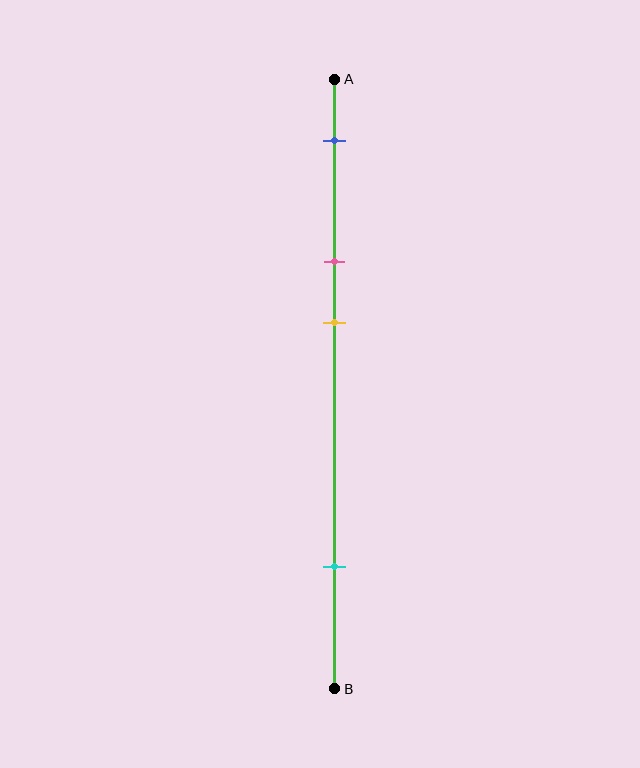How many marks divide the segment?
There are 4 marks dividing the segment.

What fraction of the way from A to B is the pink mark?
The pink mark is approximately 30% (0.3) of the way from A to B.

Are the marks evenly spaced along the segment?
No, the marks are not evenly spaced.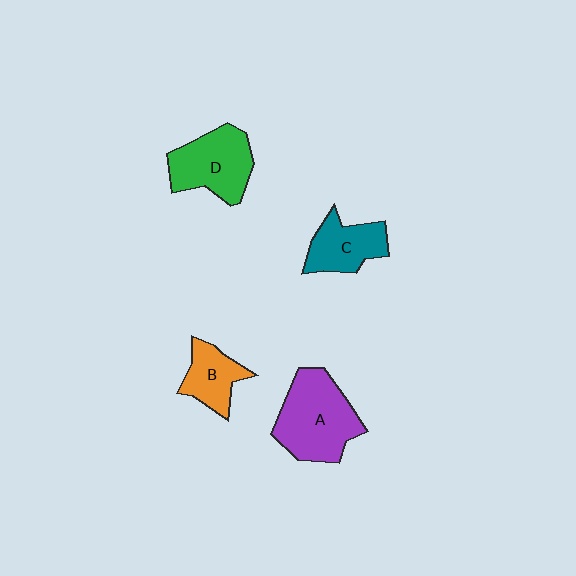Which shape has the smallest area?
Shape B (orange).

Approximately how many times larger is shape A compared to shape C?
Approximately 1.6 times.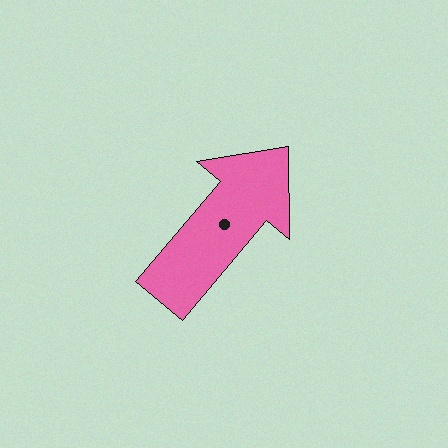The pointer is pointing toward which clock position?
Roughly 1 o'clock.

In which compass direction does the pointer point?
Northeast.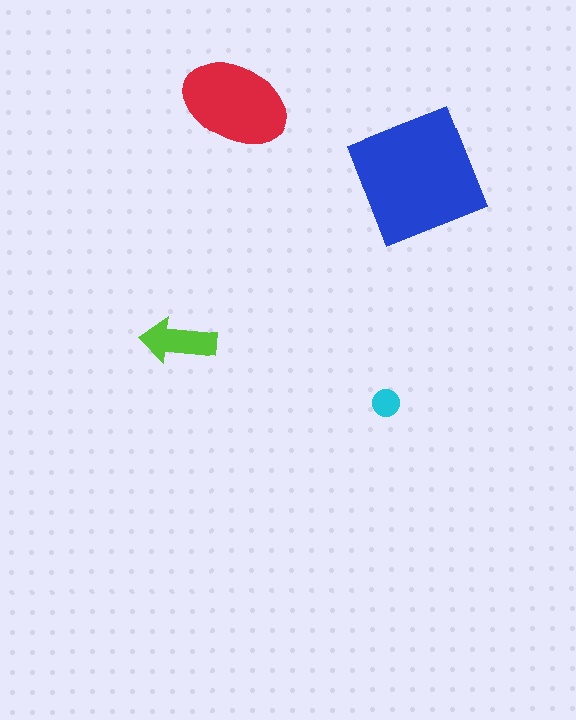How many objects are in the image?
There are 4 objects in the image.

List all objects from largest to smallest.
The blue square, the red ellipse, the lime arrow, the cyan circle.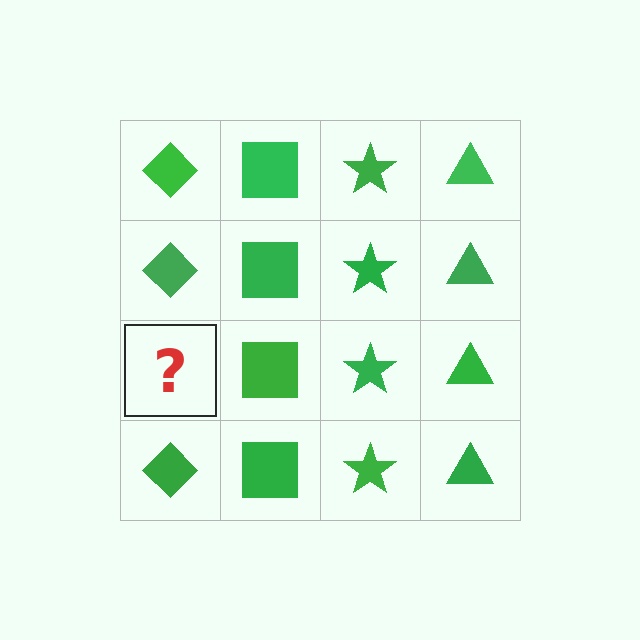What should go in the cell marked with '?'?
The missing cell should contain a green diamond.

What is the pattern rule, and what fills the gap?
The rule is that each column has a consistent shape. The gap should be filled with a green diamond.